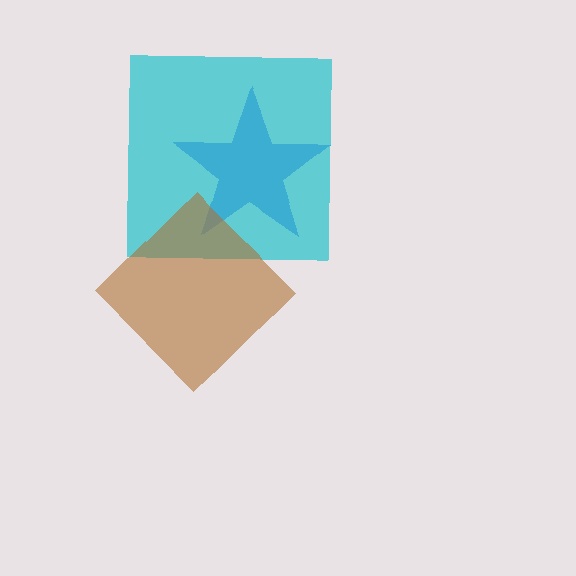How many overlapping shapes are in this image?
There are 3 overlapping shapes in the image.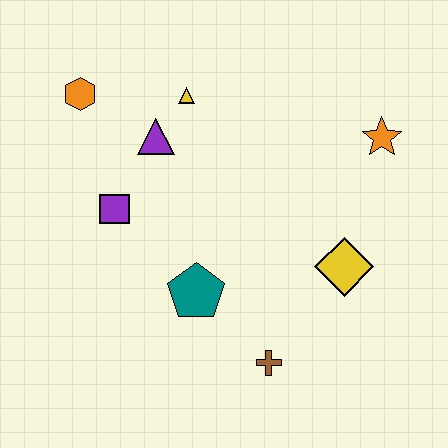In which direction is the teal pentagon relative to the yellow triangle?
The teal pentagon is below the yellow triangle.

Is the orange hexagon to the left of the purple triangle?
Yes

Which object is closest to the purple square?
The purple triangle is closest to the purple square.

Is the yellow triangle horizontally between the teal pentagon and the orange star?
No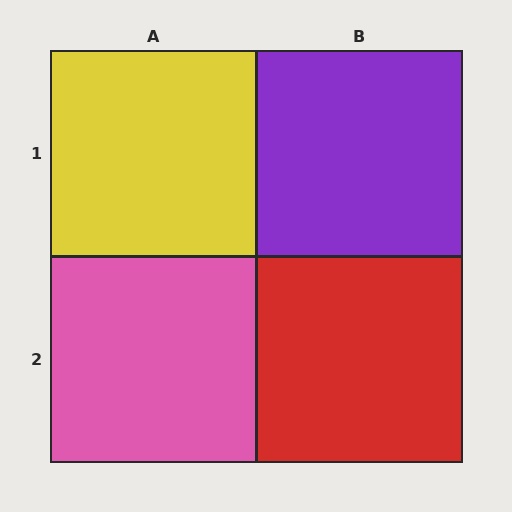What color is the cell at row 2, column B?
Red.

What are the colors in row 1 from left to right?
Yellow, purple.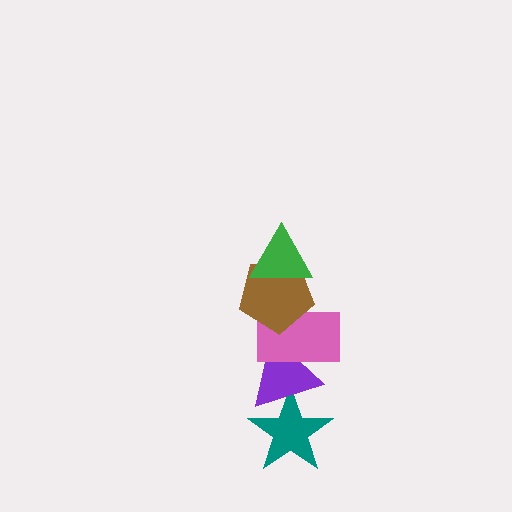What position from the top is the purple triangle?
The purple triangle is 4th from the top.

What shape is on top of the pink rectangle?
The brown pentagon is on top of the pink rectangle.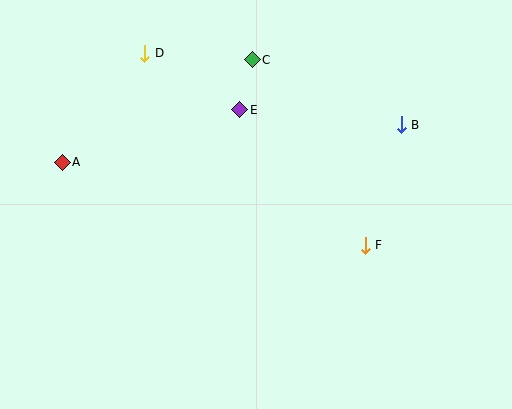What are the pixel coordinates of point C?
Point C is at (252, 60).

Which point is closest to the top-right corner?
Point B is closest to the top-right corner.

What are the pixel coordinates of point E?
Point E is at (240, 110).